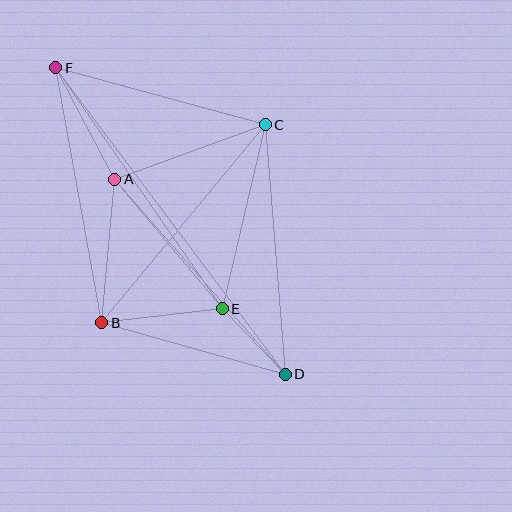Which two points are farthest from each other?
Points D and F are farthest from each other.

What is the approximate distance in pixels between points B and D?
The distance between B and D is approximately 191 pixels.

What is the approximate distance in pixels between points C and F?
The distance between C and F is approximately 217 pixels.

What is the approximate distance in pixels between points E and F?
The distance between E and F is approximately 293 pixels.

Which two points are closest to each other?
Points D and E are closest to each other.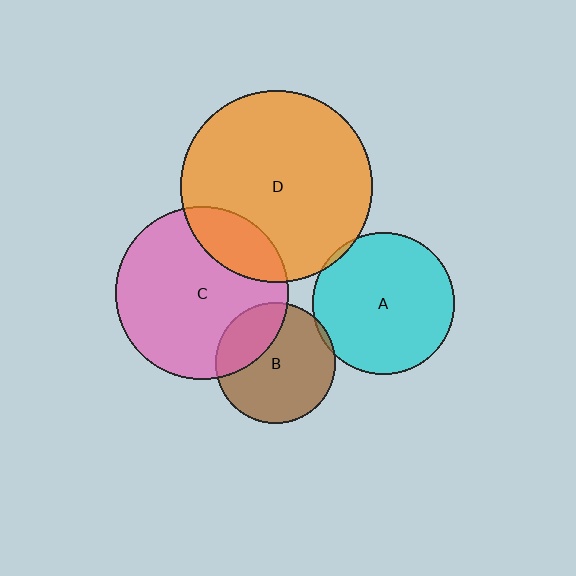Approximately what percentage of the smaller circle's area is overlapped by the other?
Approximately 5%.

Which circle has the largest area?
Circle D (orange).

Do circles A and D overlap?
Yes.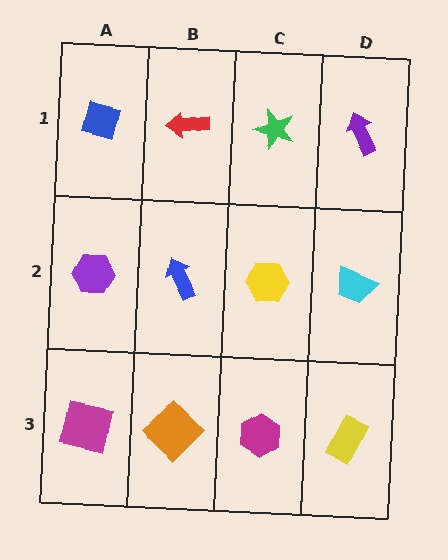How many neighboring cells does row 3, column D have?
2.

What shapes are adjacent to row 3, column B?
A blue arrow (row 2, column B), a magenta square (row 3, column A), a magenta hexagon (row 3, column C).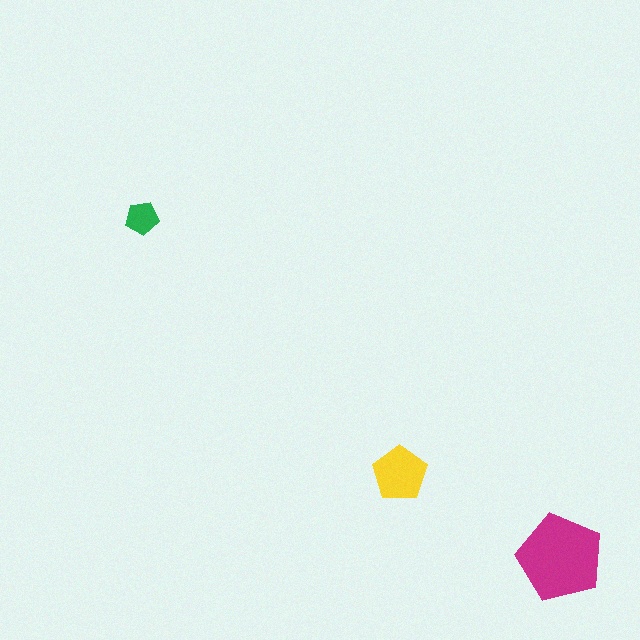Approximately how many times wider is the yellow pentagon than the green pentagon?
About 1.5 times wider.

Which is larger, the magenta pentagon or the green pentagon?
The magenta one.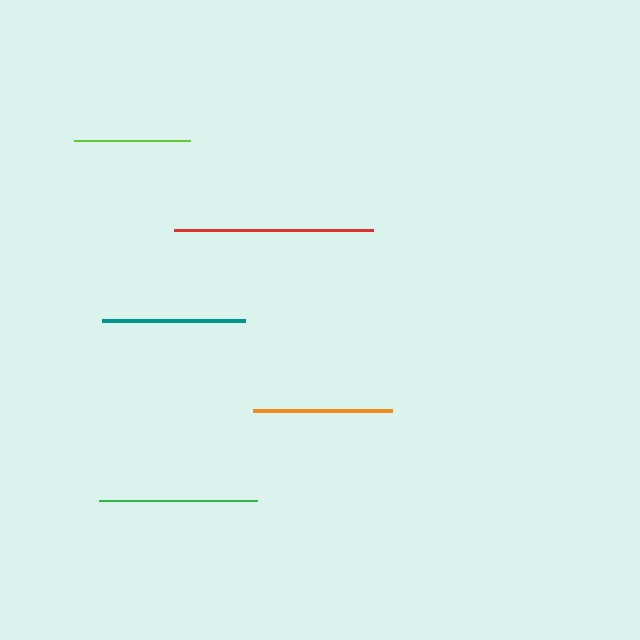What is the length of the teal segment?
The teal segment is approximately 143 pixels long.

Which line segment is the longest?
The red line is the longest at approximately 199 pixels.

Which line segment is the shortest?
The lime line is the shortest at approximately 116 pixels.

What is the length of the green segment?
The green segment is approximately 158 pixels long.